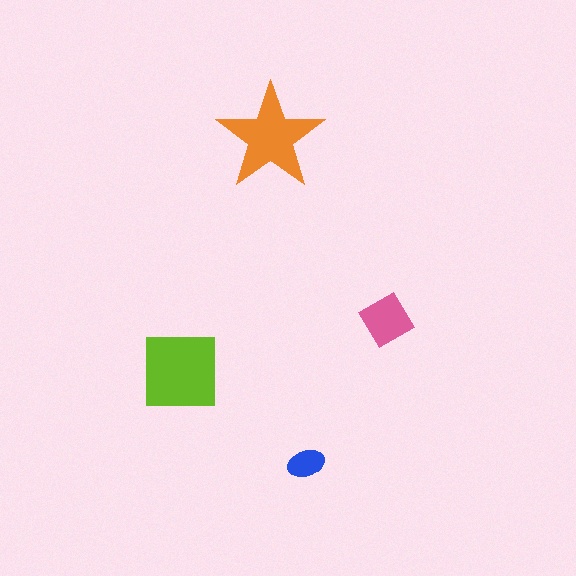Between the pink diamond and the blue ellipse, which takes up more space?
The pink diamond.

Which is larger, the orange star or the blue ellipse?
The orange star.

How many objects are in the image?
There are 4 objects in the image.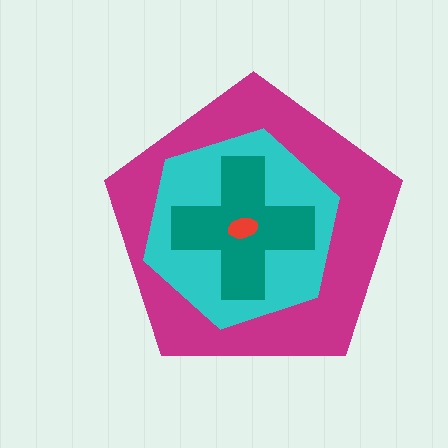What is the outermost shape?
The magenta pentagon.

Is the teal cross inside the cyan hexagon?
Yes.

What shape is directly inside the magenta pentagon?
The cyan hexagon.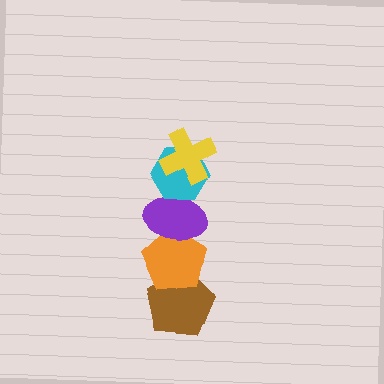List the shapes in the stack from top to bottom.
From top to bottom: the yellow cross, the cyan hexagon, the purple ellipse, the orange pentagon, the brown pentagon.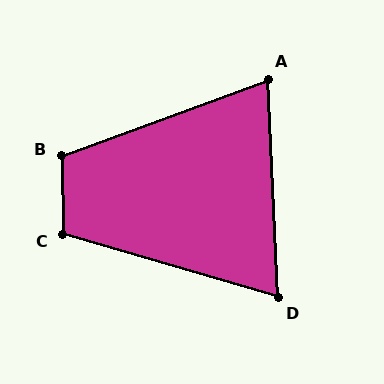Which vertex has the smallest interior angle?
D, at approximately 71 degrees.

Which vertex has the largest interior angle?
B, at approximately 109 degrees.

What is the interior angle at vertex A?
Approximately 72 degrees (acute).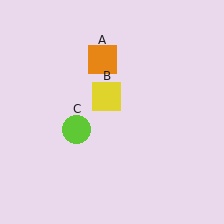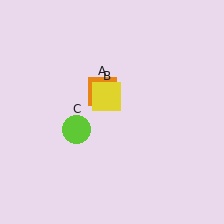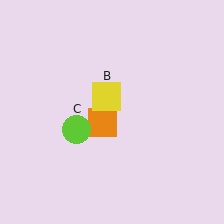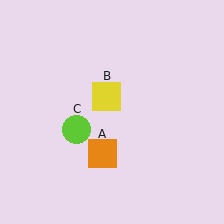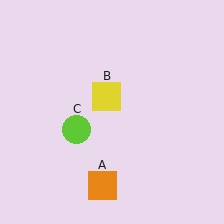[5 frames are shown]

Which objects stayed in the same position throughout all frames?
Yellow square (object B) and lime circle (object C) remained stationary.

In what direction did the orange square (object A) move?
The orange square (object A) moved down.